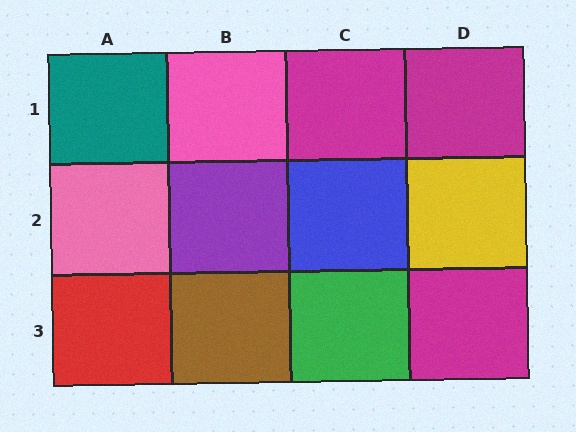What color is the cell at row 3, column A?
Red.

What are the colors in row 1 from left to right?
Teal, pink, magenta, magenta.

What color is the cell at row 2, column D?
Yellow.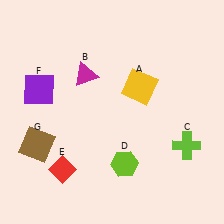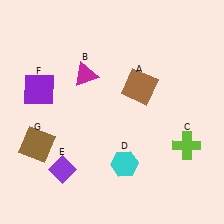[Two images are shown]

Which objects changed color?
A changed from yellow to brown. D changed from lime to cyan. E changed from red to purple.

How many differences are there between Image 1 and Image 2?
There are 3 differences between the two images.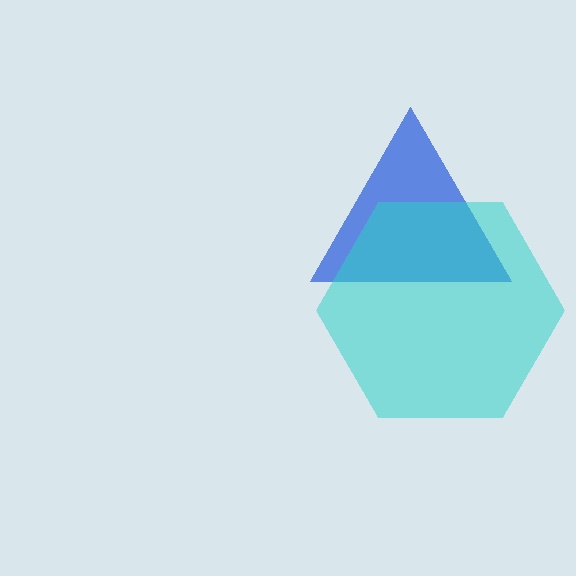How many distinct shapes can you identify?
There are 2 distinct shapes: a blue triangle, a cyan hexagon.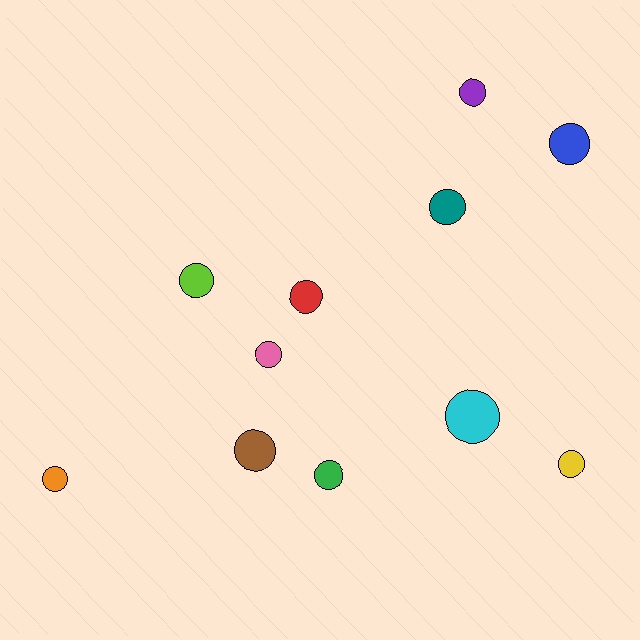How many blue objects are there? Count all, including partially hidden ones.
There is 1 blue object.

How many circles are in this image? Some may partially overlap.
There are 11 circles.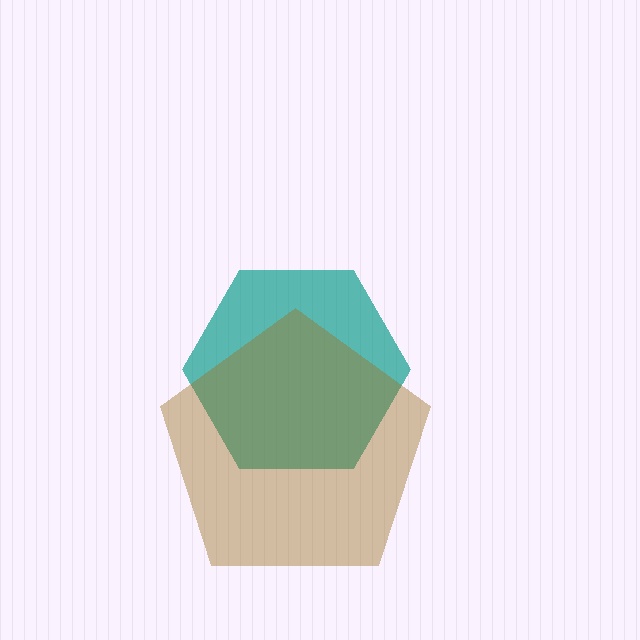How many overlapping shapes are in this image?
There are 2 overlapping shapes in the image.